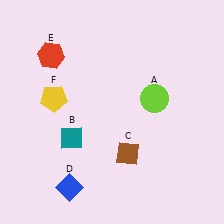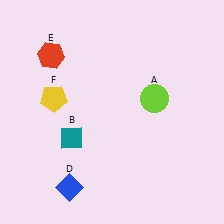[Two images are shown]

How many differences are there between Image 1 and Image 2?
There is 1 difference between the two images.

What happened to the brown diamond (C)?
The brown diamond (C) was removed in Image 2. It was in the bottom-right area of Image 1.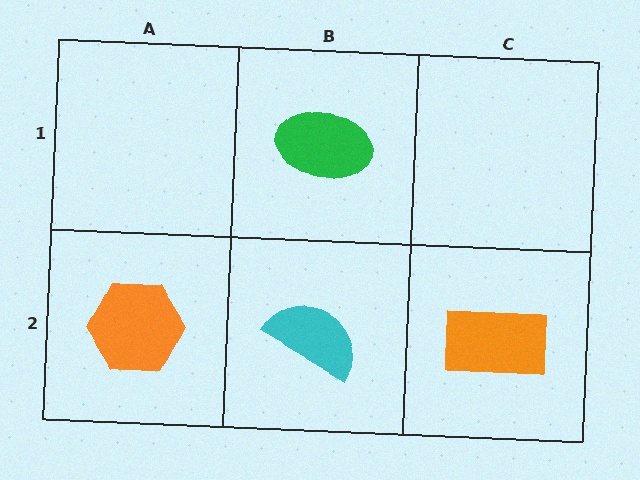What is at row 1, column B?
A green ellipse.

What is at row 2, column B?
A cyan semicircle.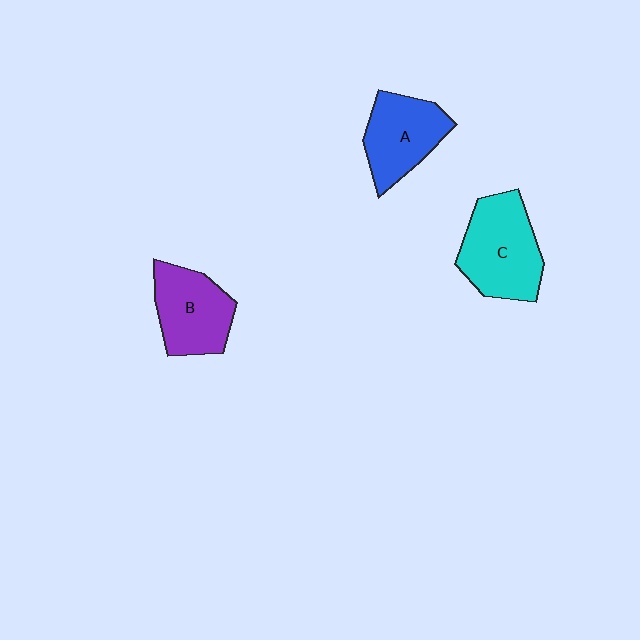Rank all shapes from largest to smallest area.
From largest to smallest: C (cyan), B (purple), A (blue).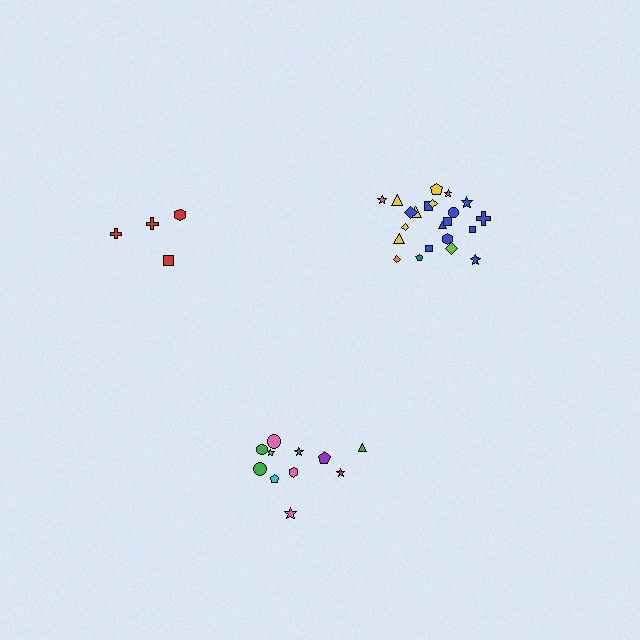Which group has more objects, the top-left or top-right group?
The top-right group.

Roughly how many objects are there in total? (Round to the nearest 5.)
Roughly 40 objects in total.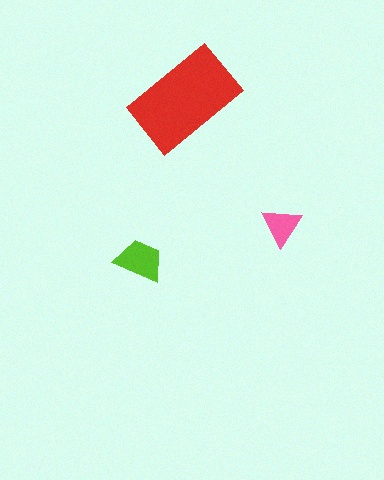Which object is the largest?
The red rectangle.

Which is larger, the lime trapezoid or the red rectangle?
The red rectangle.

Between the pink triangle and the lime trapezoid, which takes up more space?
The lime trapezoid.